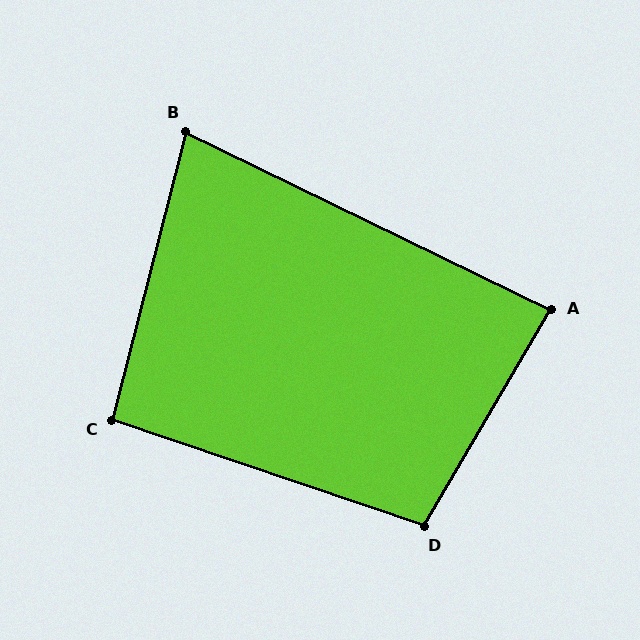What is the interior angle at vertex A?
Approximately 86 degrees (approximately right).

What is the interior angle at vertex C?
Approximately 94 degrees (approximately right).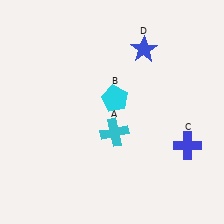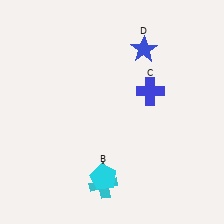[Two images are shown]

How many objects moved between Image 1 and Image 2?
3 objects moved between the two images.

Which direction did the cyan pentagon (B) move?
The cyan pentagon (B) moved down.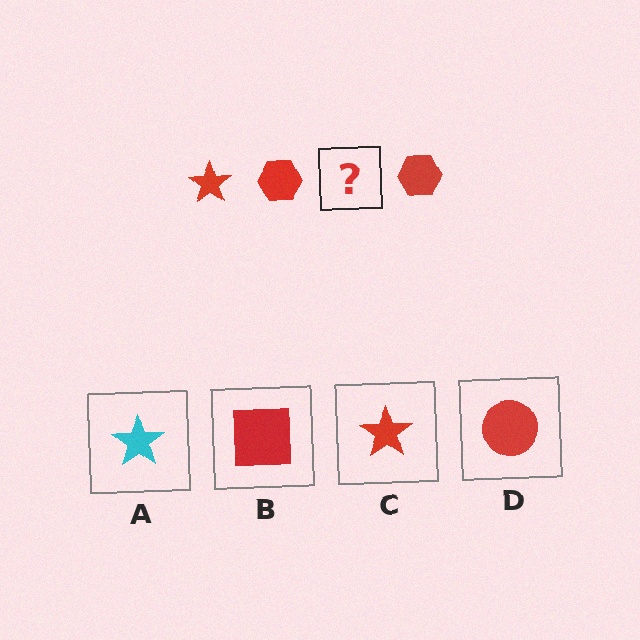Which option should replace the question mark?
Option C.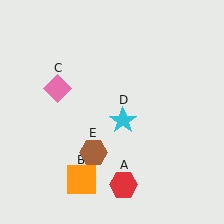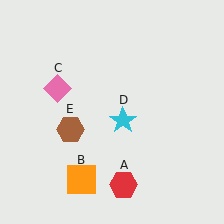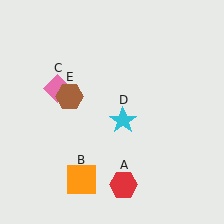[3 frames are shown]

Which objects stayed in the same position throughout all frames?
Red hexagon (object A) and orange square (object B) and pink diamond (object C) and cyan star (object D) remained stationary.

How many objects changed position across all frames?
1 object changed position: brown hexagon (object E).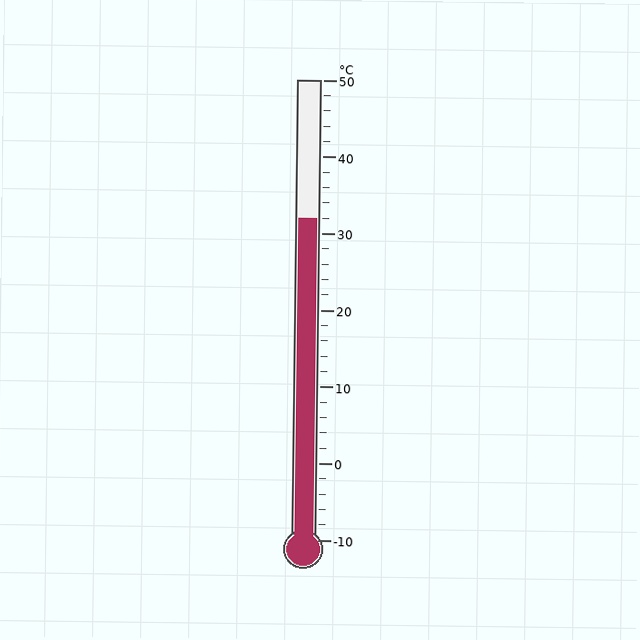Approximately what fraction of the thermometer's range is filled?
The thermometer is filled to approximately 70% of its range.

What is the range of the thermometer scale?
The thermometer scale ranges from -10°C to 50°C.